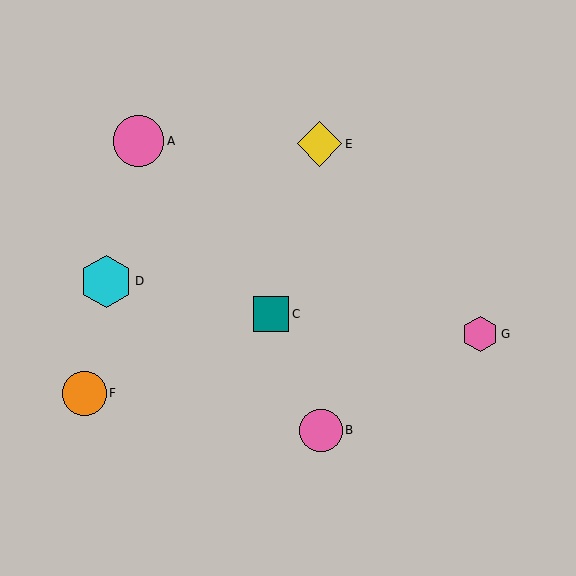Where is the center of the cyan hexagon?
The center of the cyan hexagon is at (106, 281).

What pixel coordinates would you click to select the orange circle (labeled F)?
Click at (84, 393) to select the orange circle F.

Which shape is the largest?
The cyan hexagon (labeled D) is the largest.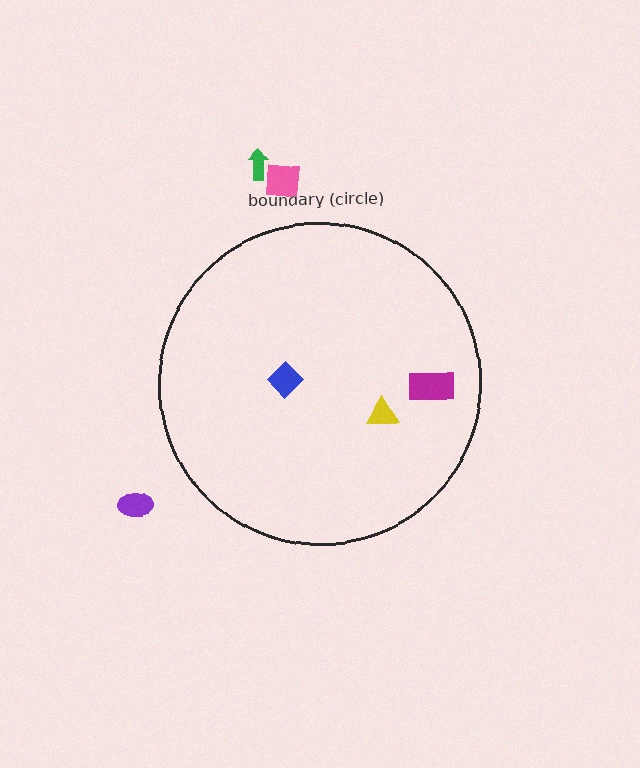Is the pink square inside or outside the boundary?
Outside.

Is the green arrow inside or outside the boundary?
Outside.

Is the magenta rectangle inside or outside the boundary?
Inside.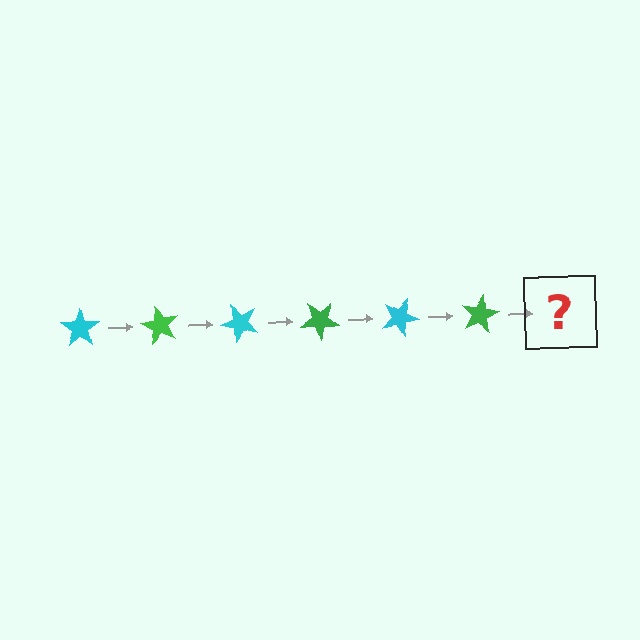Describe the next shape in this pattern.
It should be a cyan star, rotated 360 degrees from the start.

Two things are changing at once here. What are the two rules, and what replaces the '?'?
The two rules are that it rotates 60 degrees each step and the color cycles through cyan and green. The '?' should be a cyan star, rotated 360 degrees from the start.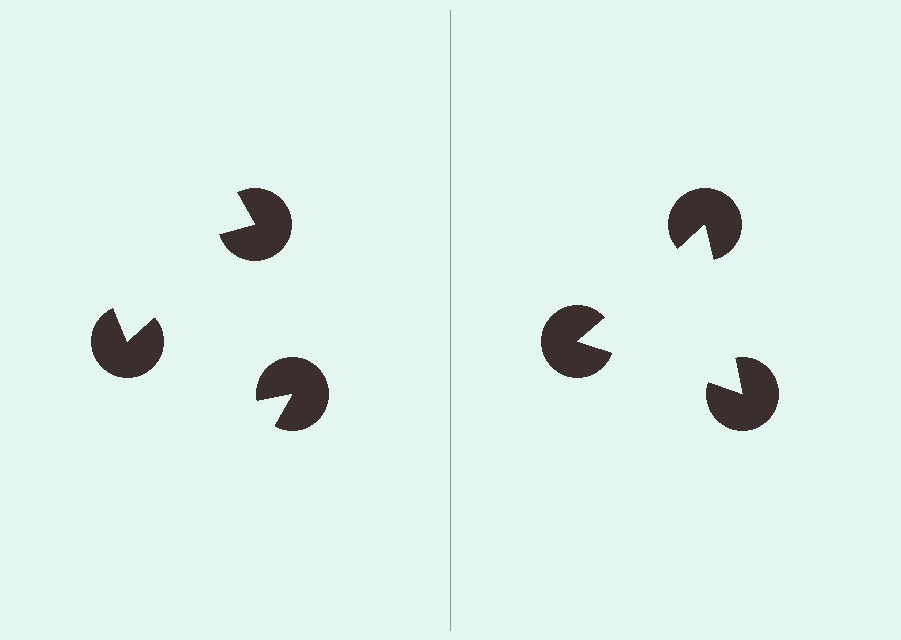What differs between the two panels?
The pac-man discs are positioned identically on both sides; only the wedge orientations differ. On the right they align to a triangle; on the left they are misaligned.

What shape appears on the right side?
An illusory triangle.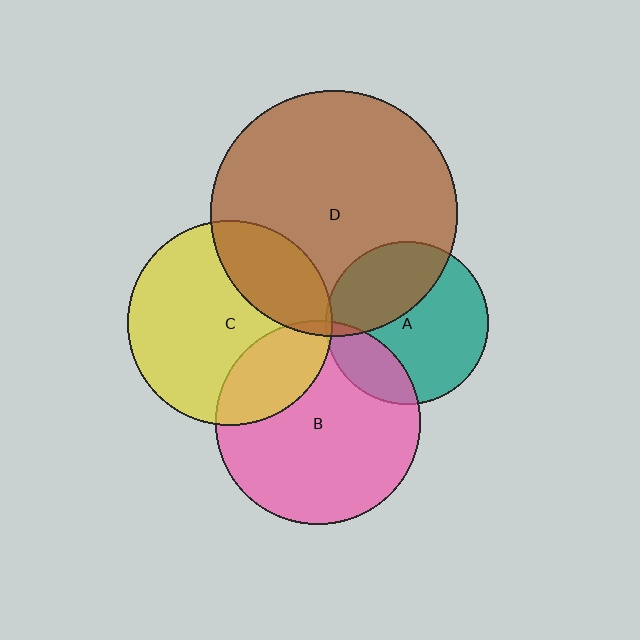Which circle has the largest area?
Circle D (brown).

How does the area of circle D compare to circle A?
Approximately 2.3 times.